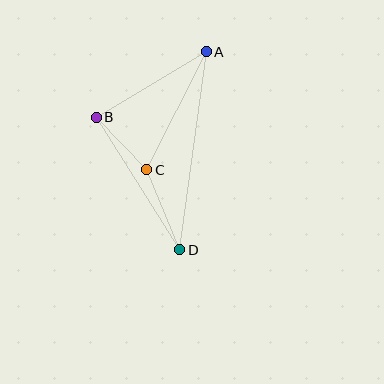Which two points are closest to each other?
Points B and C are closest to each other.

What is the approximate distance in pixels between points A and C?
The distance between A and C is approximately 132 pixels.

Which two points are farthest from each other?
Points A and D are farthest from each other.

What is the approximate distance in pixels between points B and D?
The distance between B and D is approximately 156 pixels.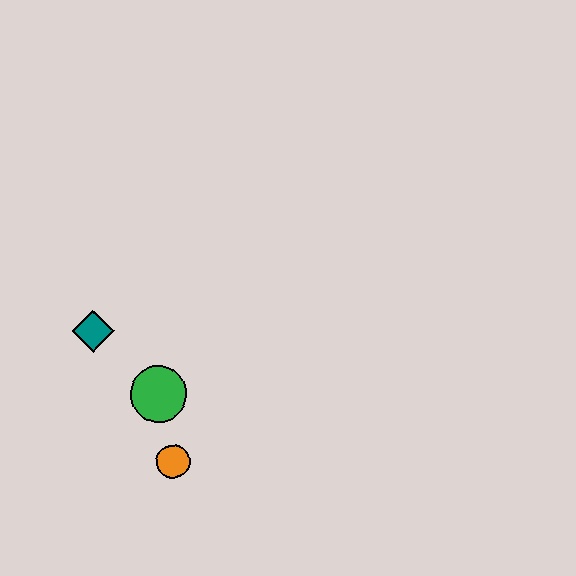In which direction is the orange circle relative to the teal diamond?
The orange circle is below the teal diamond.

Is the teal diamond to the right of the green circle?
No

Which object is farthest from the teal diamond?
The orange circle is farthest from the teal diamond.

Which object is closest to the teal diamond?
The green circle is closest to the teal diamond.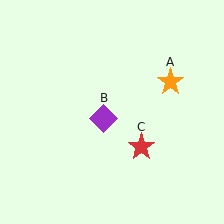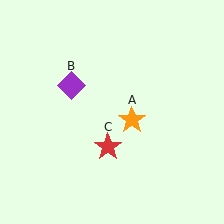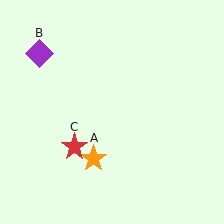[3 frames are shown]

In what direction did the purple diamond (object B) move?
The purple diamond (object B) moved up and to the left.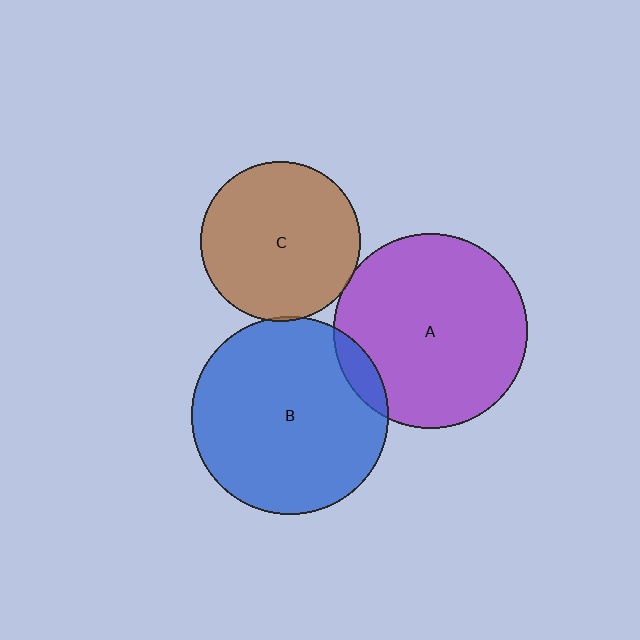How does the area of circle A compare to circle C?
Approximately 1.5 times.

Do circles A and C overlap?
Yes.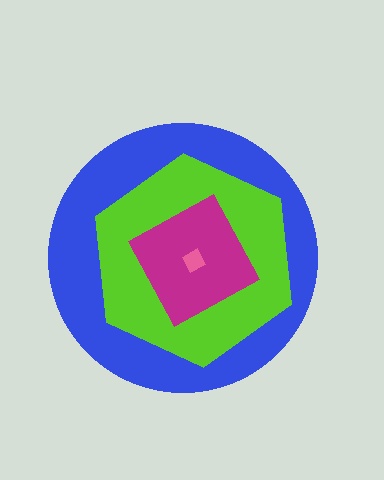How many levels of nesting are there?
4.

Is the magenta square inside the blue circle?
Yes.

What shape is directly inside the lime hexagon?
The magenta square.